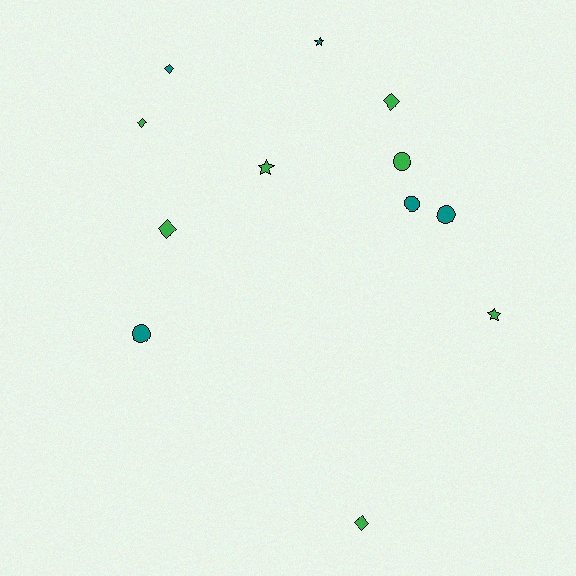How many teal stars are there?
There is 1 teal star.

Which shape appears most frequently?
Diamond, with 5 objects.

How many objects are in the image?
There are 12 objects.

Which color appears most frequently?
Green, with 7 objects.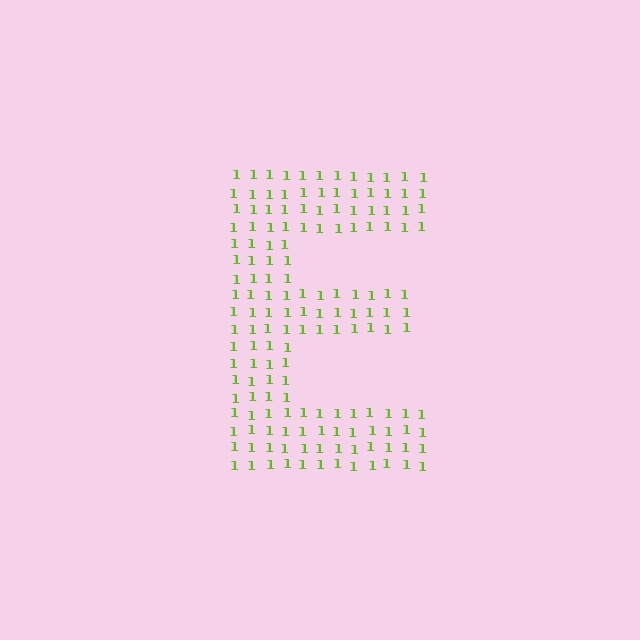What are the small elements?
The small elements are digit 1's.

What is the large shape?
The large shape is the letter E.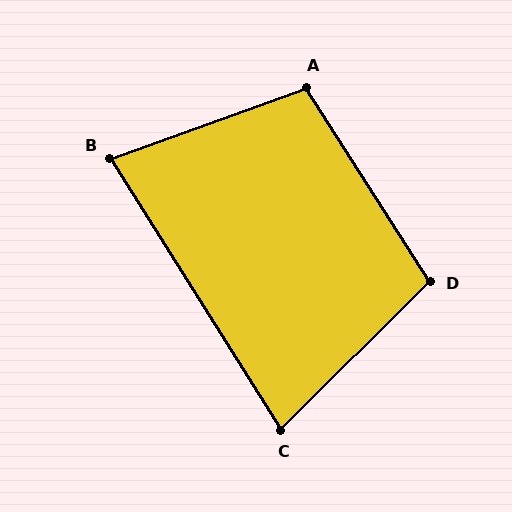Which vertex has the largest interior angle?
A, at approximately 103 degrees.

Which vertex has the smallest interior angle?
C, at approximately 77 degrees.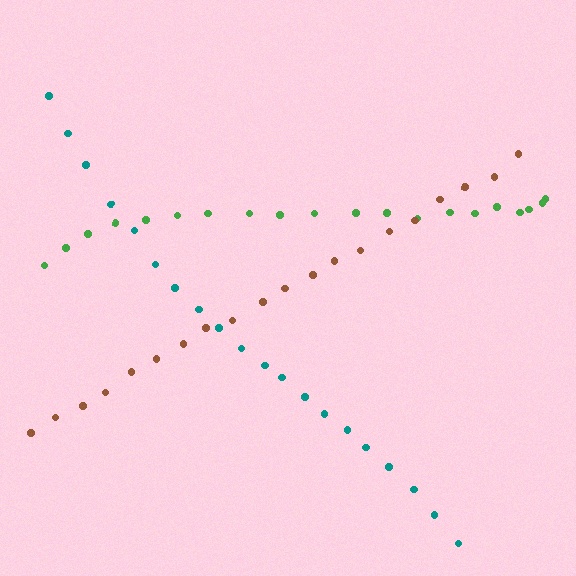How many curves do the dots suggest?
There are 3 distinct paths.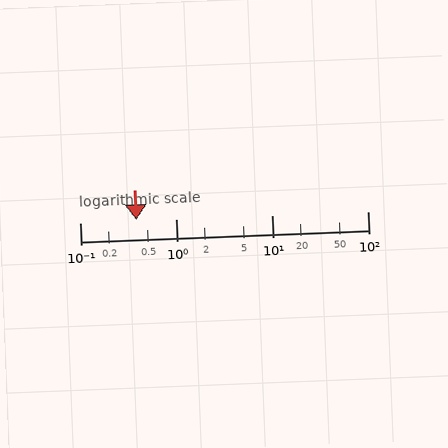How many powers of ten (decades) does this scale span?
The scale spans 3 decades, from 0.1 to 100.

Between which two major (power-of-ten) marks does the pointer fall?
The pointer is between 0.1 and 1.